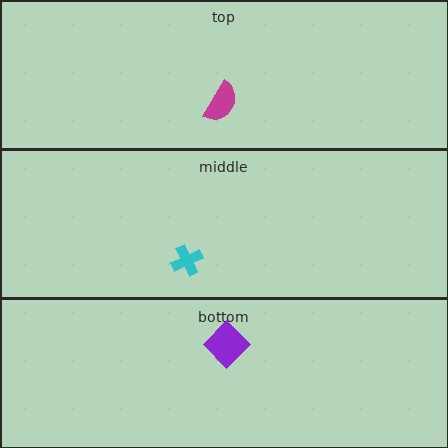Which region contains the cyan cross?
The middle region.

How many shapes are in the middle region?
1.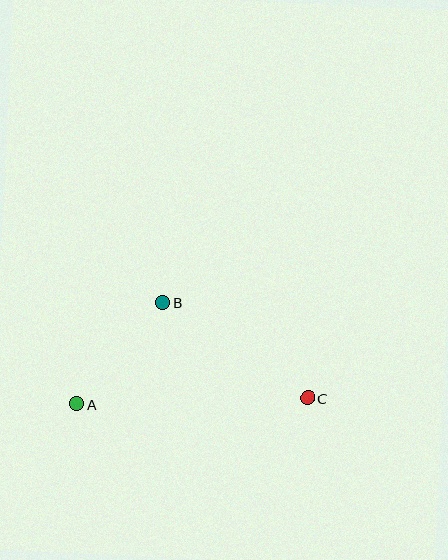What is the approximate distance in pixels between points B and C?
The distance between B and C is approximately 174 pixels.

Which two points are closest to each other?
Points A and B are closest to each other.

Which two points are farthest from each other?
Points A and C are farthest from each other.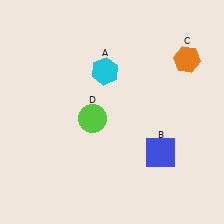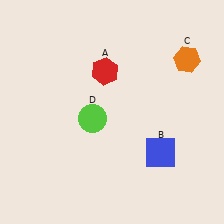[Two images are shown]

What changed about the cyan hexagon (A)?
In Image 1, A is cyan. In Image 2, it changed to red.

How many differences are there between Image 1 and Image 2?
There is 1 difference between the two images.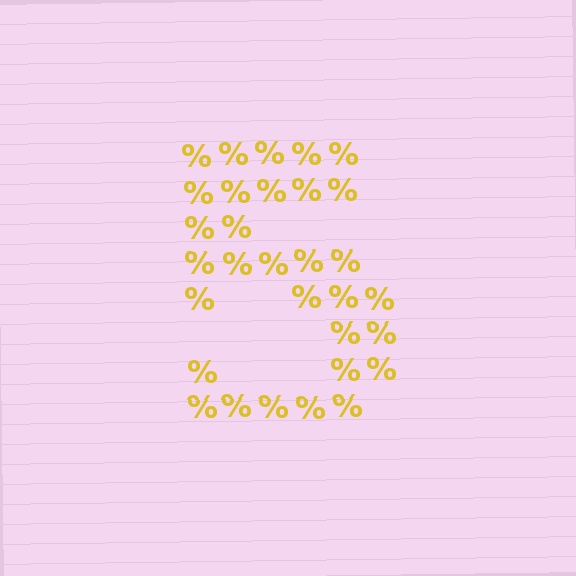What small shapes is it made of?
It is made of small percent signs.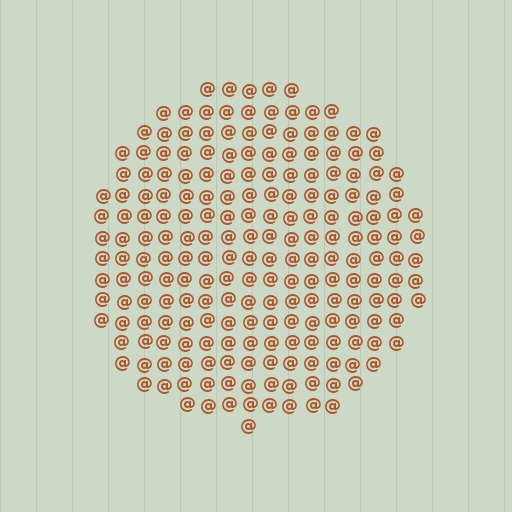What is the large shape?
The large shape is a circle.